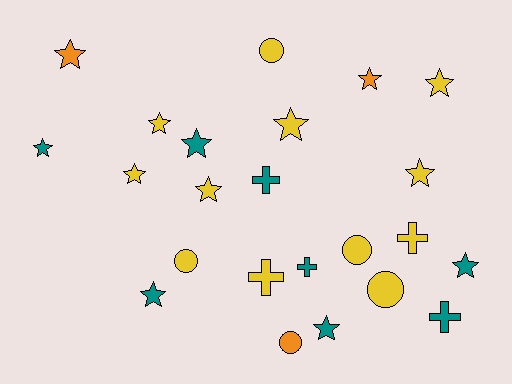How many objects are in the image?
There are 23 objects.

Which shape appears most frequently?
Star, with 13 objects.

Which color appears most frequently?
Yellow, with 12 objects.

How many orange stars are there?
There are 2 orange stars.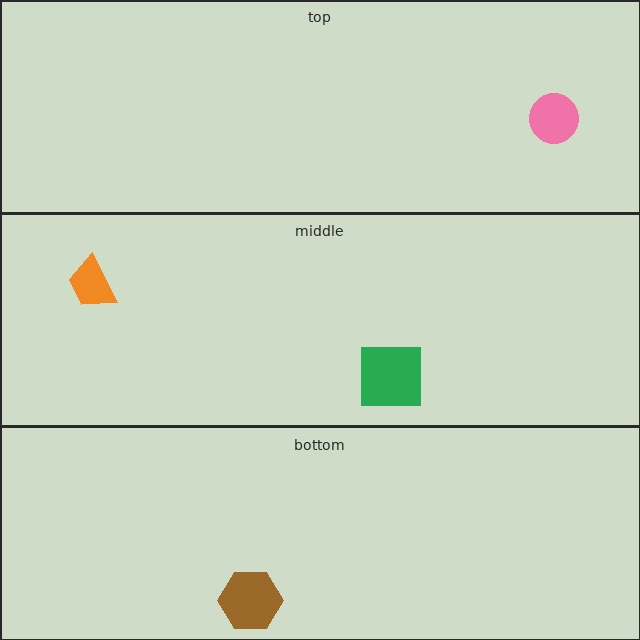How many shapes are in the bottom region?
1.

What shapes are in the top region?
The pink circle.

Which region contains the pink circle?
The top region.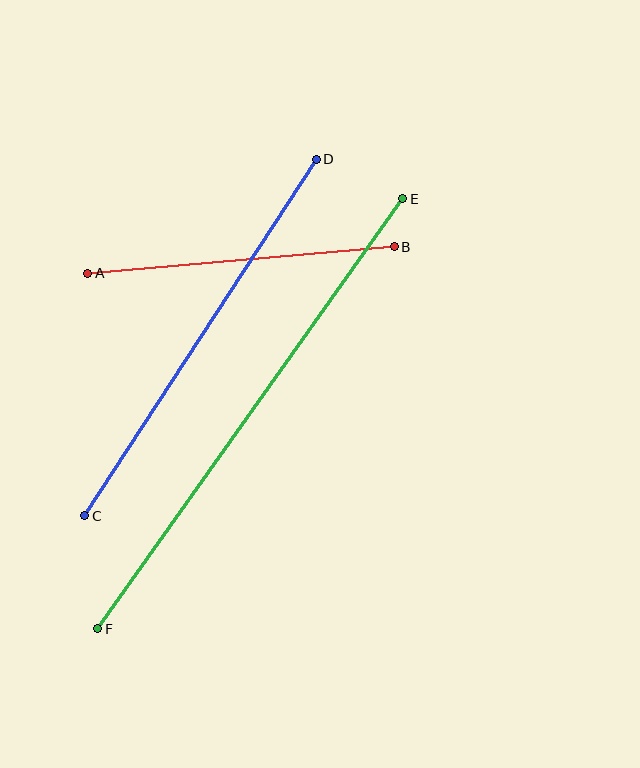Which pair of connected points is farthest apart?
Points E and F are farthest apart.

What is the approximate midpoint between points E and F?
The midpoint is at approximately (250, 414) pixels.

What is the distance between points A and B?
The distance is approximately 308 pixels.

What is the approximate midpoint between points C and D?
The midpoint is at approximately (200, 338) pixels.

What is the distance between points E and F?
The distance is approximately 527 pixels.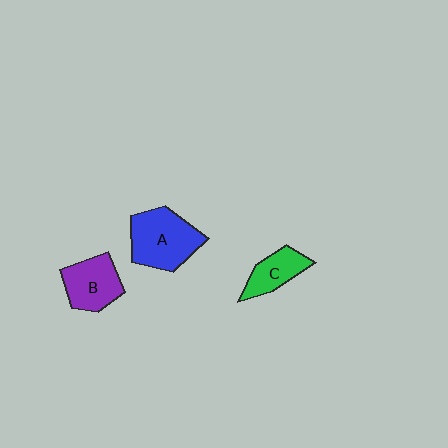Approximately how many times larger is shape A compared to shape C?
Approximately 1.8 times.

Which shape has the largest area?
Shape A (blue).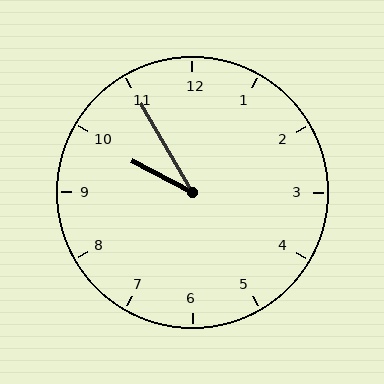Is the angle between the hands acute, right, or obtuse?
It is acute.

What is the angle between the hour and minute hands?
Approximately 32 degrees.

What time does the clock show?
9:55.